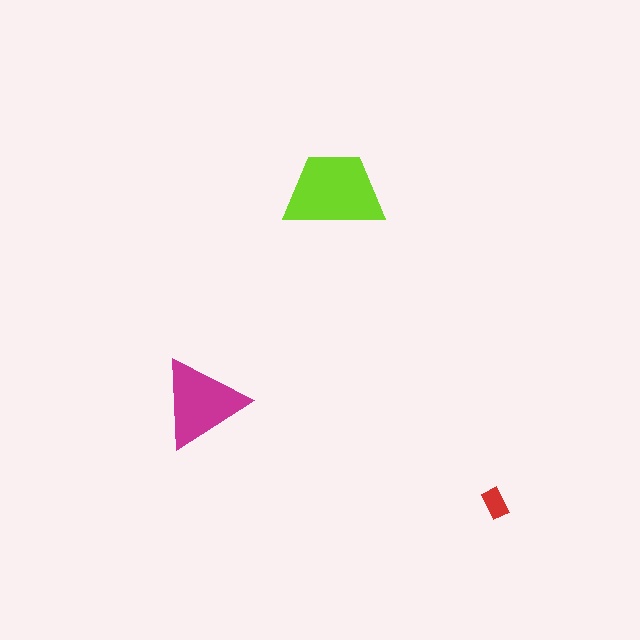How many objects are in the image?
There are 3 objects in the image.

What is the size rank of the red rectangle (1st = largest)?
3rd.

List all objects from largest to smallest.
The lime trapezoid, the magenta triangle, the red rectangle.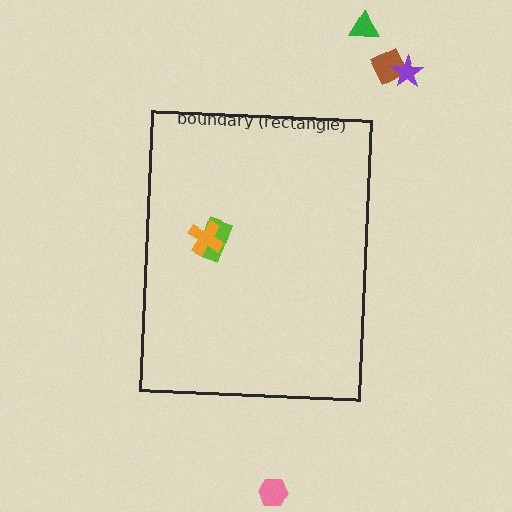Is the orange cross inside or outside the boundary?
Inside.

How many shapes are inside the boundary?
2 inside, 4 outside.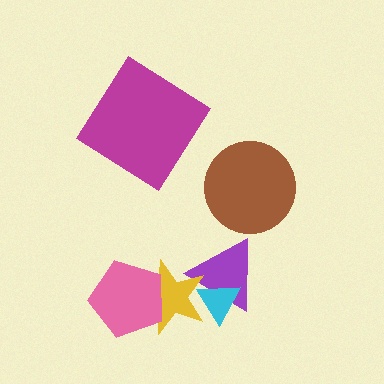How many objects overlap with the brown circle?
0 objects overlap with the brown circle.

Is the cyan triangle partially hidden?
Yes, it is partially covered by another shape.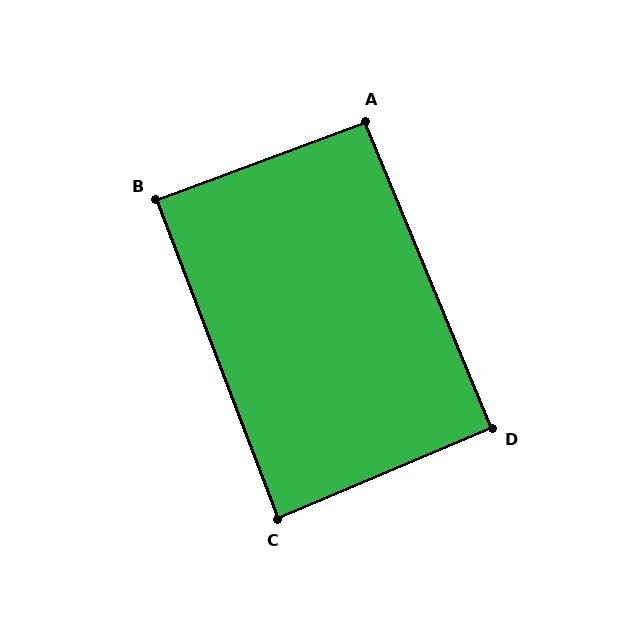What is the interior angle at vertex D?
Approximately 91 degrees (approximately right).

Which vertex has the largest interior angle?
A, at approximately 92 degrees.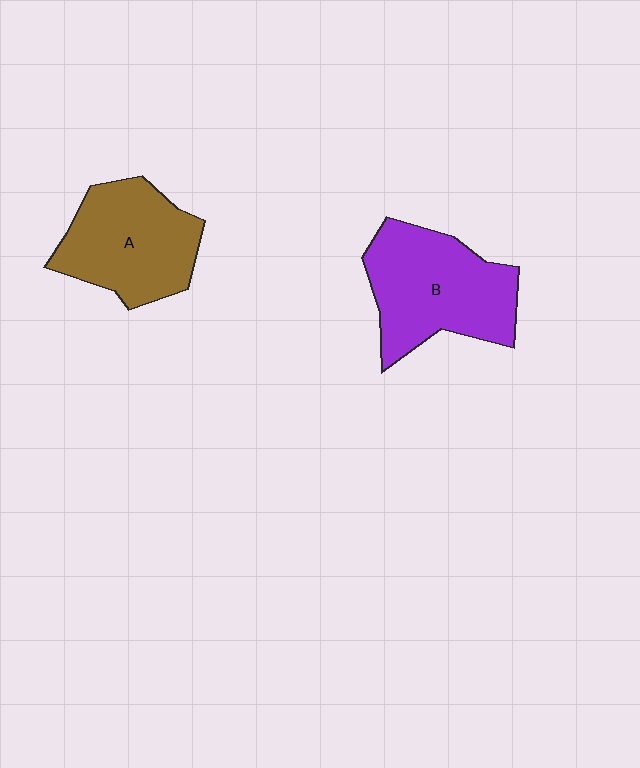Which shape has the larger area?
Shape B (purple).